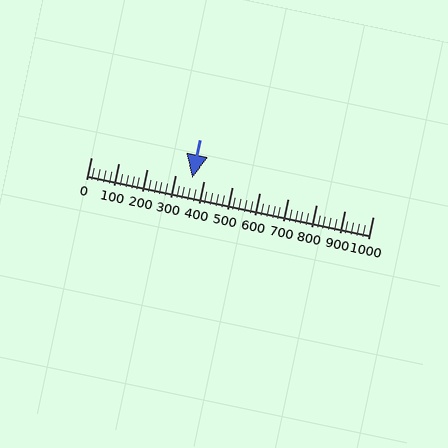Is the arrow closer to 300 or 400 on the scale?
The arrow is closer to 400.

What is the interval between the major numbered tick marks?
The major tick marks are spaced 100 units apart.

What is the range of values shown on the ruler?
The ruler shows values from 0 to 1000.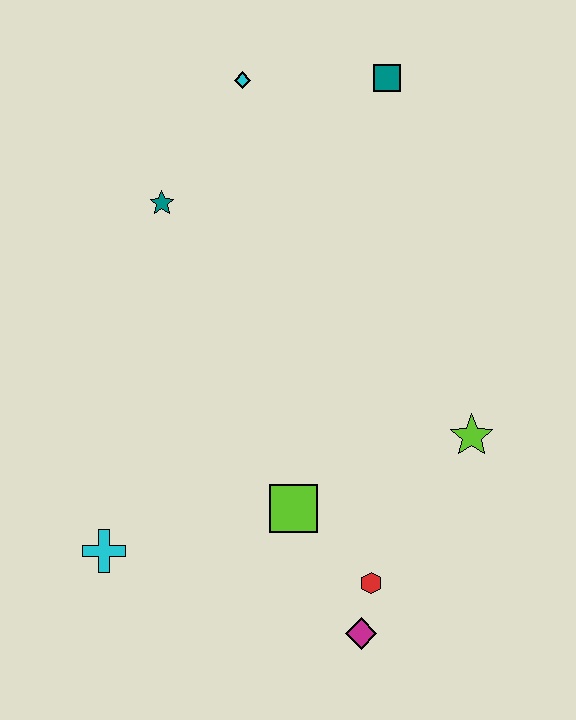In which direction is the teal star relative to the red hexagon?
The teal star is above the red hexagon.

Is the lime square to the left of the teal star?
No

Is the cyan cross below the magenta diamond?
No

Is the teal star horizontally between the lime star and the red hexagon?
No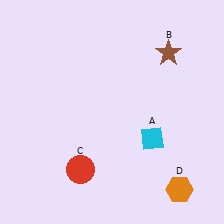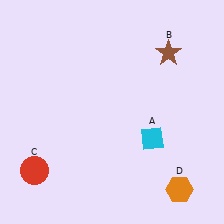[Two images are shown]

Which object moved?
The red circle (C) moved left.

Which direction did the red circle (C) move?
The red circle (C) moved left.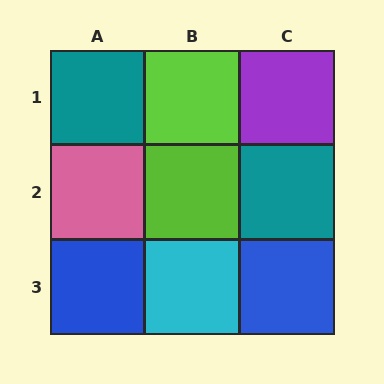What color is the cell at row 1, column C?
Purple.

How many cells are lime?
2 cells are lime.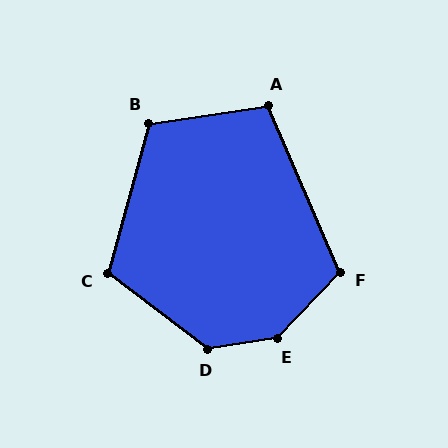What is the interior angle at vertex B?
Approximately 113 degrees (obtuse).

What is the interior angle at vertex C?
Approximately 112 degrees (obtuse).